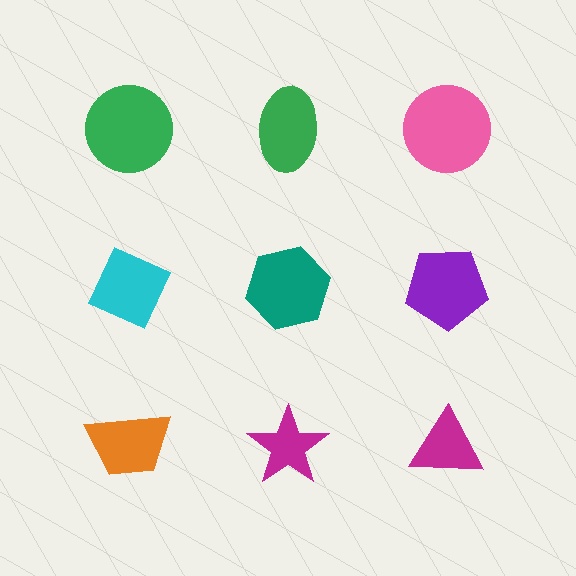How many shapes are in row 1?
3 shapes.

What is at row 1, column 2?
A green ellipse.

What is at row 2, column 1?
A cyan diamond.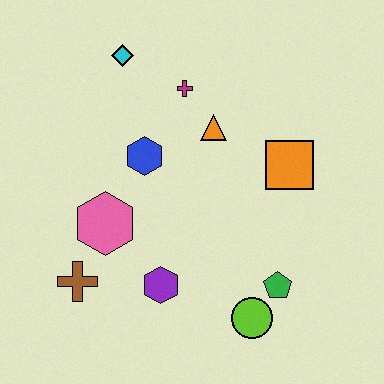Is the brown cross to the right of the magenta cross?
No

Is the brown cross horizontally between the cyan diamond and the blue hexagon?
No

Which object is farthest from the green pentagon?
The cyan diamond is farthest from the green pentagon.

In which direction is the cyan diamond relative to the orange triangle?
The cyan diamond is to the left of the orange triangle.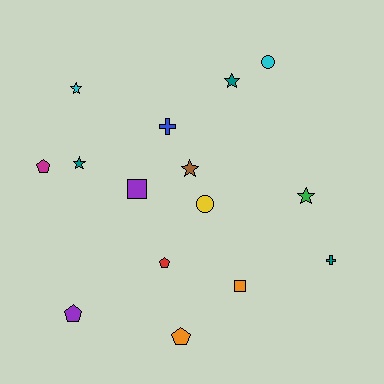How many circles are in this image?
There are 2 circles.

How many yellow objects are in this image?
There is 1 yellow object.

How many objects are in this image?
There are 15 objects.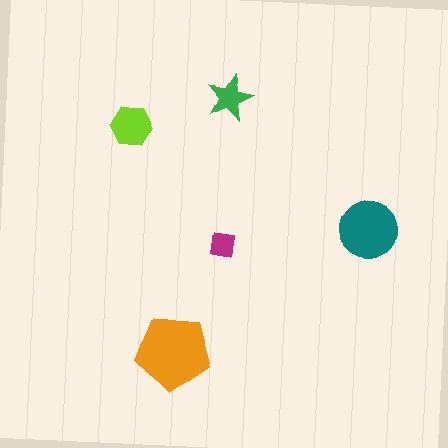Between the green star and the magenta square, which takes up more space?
The green star.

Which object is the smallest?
The magenta square.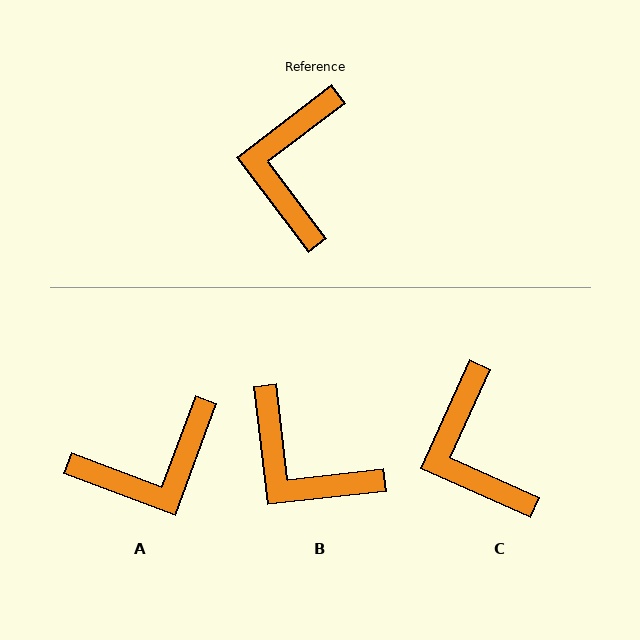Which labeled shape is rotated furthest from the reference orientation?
A, about 122 degrees away.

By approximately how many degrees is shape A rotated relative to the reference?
Approximately 122 degrees counter-clockwise.